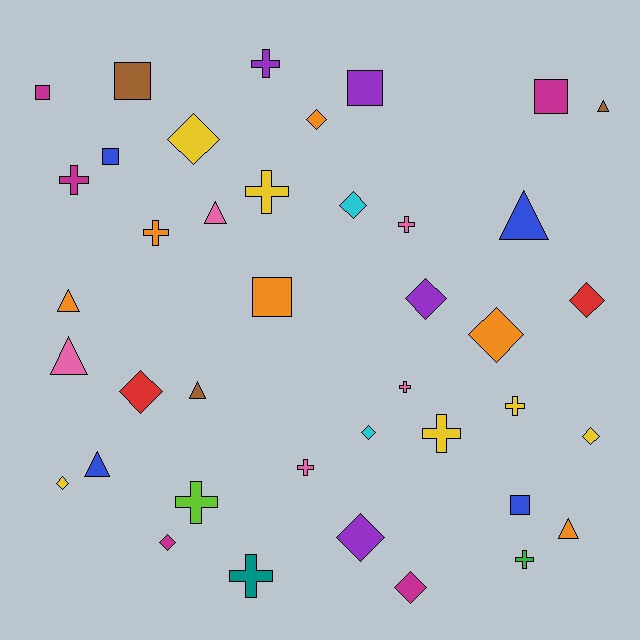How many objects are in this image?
There are 40 objects.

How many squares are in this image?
There are 7 squares.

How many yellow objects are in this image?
There are 6 yellow objects.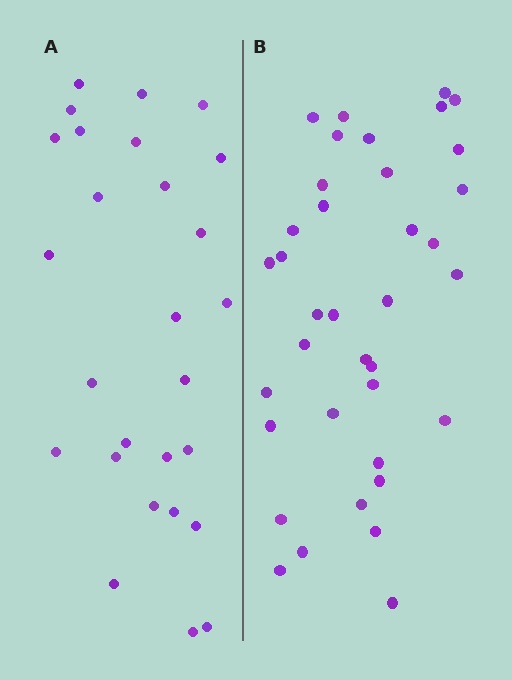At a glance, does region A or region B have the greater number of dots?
Region B (the right region) has more dots.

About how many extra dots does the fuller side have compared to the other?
Region B has roughly 10 or so more dots than region A.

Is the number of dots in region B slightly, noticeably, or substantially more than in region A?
Region B has noticeably more, but not dramatically so. The ratio is roughly 1.4 to 1.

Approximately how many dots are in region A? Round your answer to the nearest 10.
About 30 dots. (The exact count is 27, which rounds to 30.)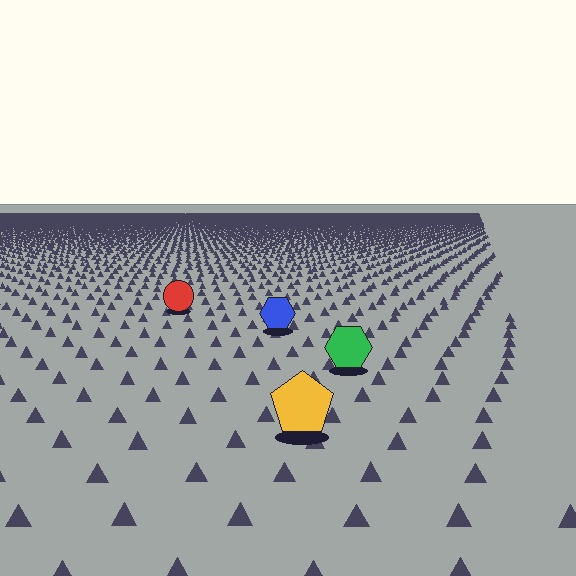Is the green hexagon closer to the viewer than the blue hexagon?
Yes. The green hexagon is closer — you can tell from the texture gradient: the ground texture is coarser near it.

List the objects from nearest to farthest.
From nearest to farthest: the yellow pentagon, the green hexagon, the blue hexagon, the red circle.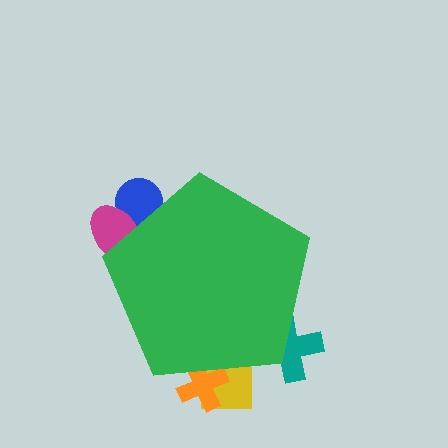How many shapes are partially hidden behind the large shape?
5 shapes are partially hidden.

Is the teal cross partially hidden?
Yes, the teal cross is partially hidden behind the green pentagon.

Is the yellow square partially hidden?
Yes, the yellow square is partially hidden behind the green pentagon.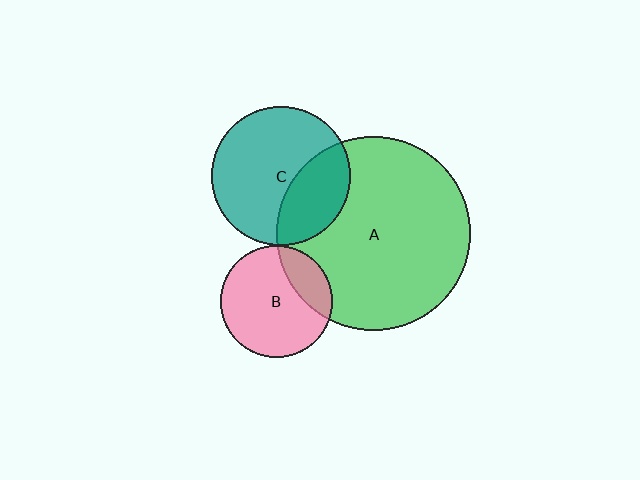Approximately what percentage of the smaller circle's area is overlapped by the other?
Approximately 20%.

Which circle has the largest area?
Circle A (green).